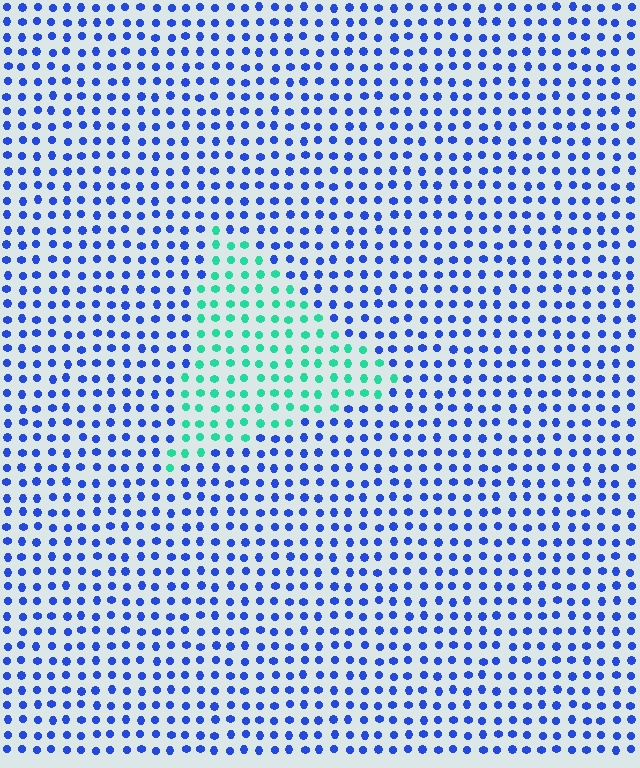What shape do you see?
I see a triangle.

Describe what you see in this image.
The image is filled with small blue elements in a uniform arrangement. A triangle-shaped region is visible where the elements are tinted to a slightly different hue, forming a subtle color boundary.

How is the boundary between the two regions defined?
The boundary is defined purely by a slight shift in hue (about 68 degrees). Spacing, size, and orientation are identical on both sides.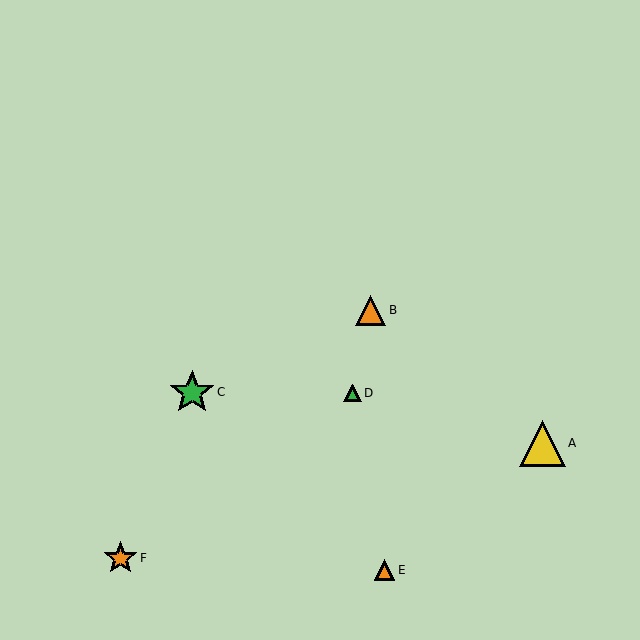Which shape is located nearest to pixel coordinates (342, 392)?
The green triangle (labeled D) at (352, 393) is nearest to that location.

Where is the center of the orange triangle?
The center of the orange triangle is at (371, 310).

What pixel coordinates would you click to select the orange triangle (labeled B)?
Click at (371, 310) to select the orange triangle B.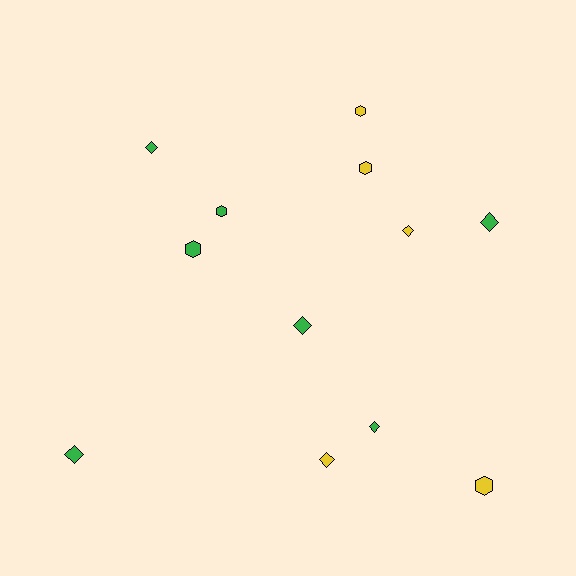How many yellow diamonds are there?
There are 2 yellow diamonds.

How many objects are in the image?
There are 12 objects.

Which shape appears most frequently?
Diamond, with 7 objects.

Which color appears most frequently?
Green, with 7 objects.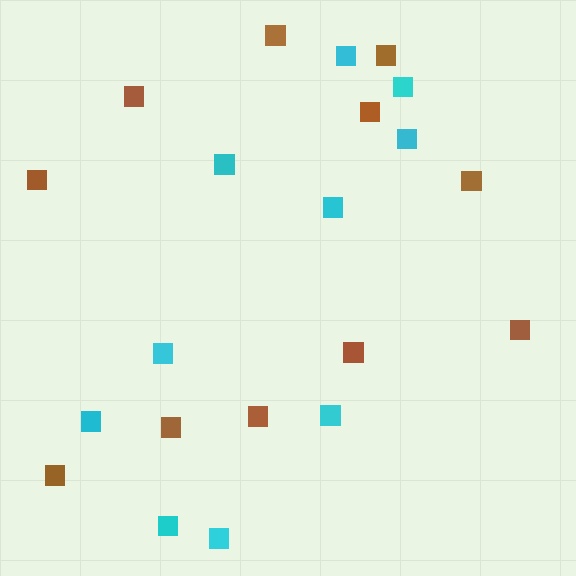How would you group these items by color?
There are 2 groups: one group of cyan squares (10) and one group of brown squares (11).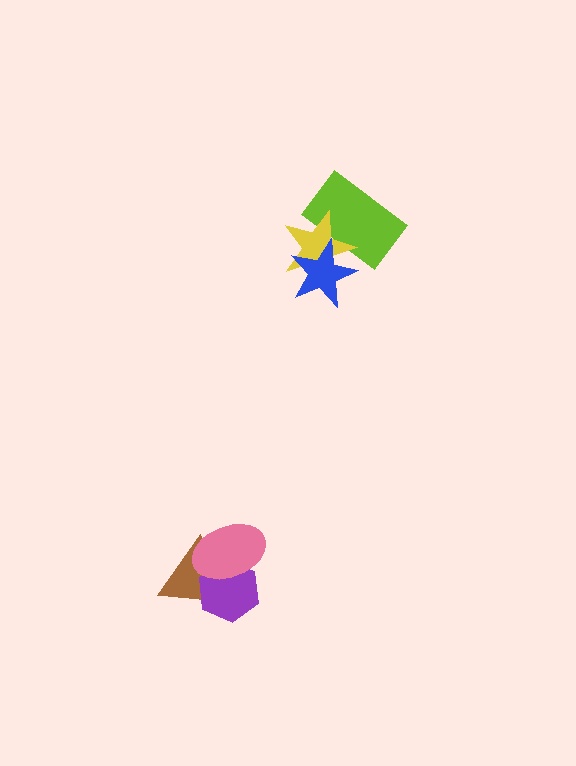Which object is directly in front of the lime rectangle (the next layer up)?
The yellow star is directly in front of the lime rectangle.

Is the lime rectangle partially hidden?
Yes, it is partially covered by another shape.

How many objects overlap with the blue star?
2 objects overlap with the blue star.